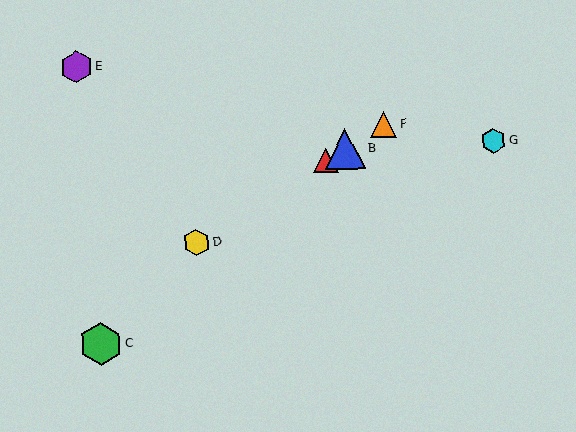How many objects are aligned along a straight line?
4 objects (A, B, D, F) are aligned along a straight line.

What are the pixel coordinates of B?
Object B is at (345, 149).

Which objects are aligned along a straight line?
Objects A, B, D, F are aligned along a straight line.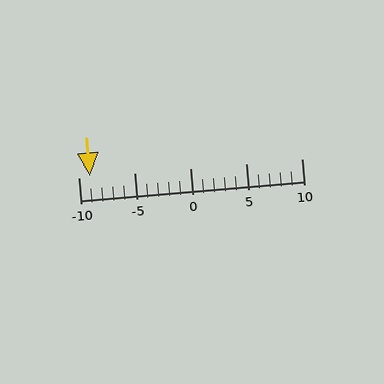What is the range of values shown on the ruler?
The ruler shows values from -10 to 10.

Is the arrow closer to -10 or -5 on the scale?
The arrow is closer to -10.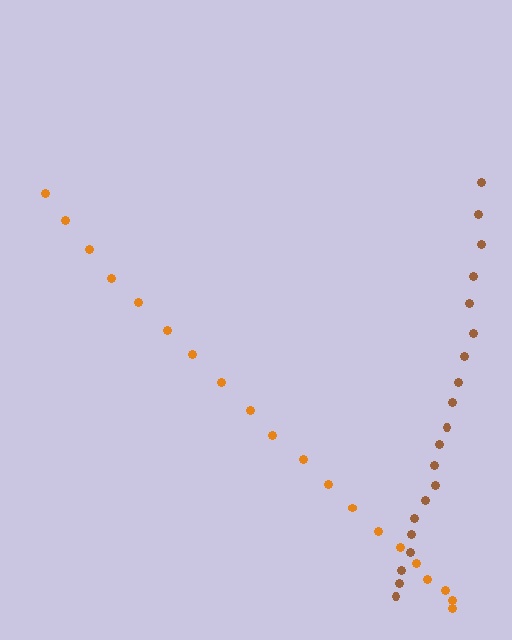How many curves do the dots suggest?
There are 2 distinct paths.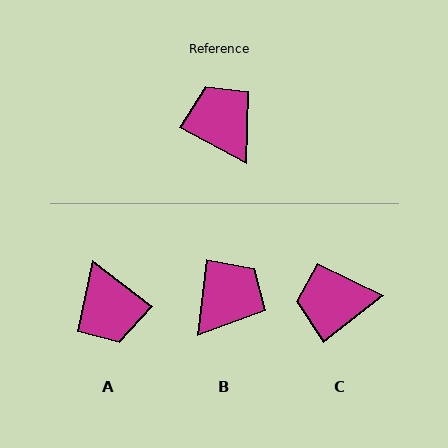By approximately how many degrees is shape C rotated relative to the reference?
Approximately 66 degrees counter-clockwise.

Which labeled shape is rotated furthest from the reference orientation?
A, about 171 degrees away.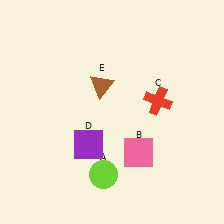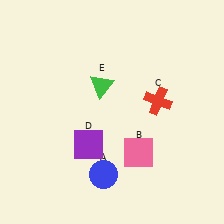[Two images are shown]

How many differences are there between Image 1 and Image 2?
There are 2 differences between the two images.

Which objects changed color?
A changed from lime to blue. E changed from brown to green.